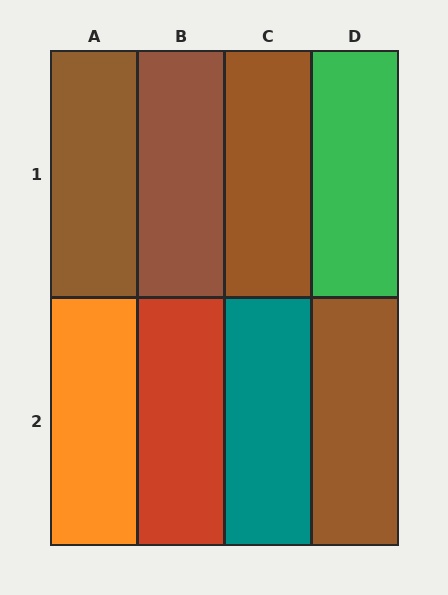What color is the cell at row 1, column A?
Brown.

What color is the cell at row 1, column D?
Green.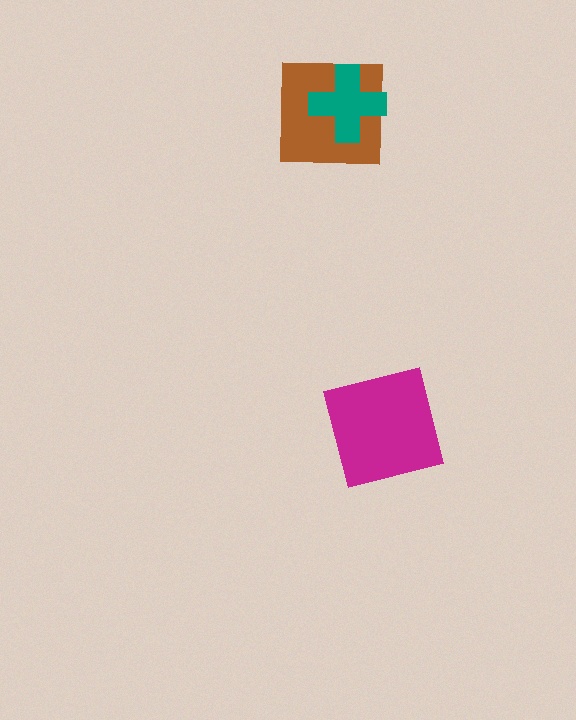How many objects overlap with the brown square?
1 object overlaps with the brown square.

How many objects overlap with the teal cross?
1 object overlaps with the teal cross.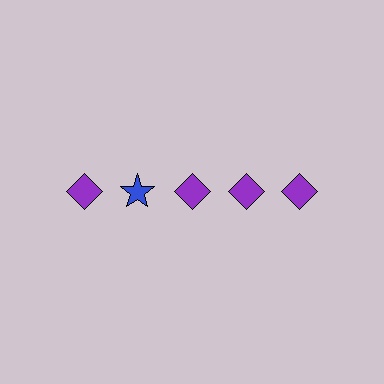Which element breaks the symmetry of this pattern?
The blue star in the top row, second from left column breaks the symmetry. All other shapes are purple diamonds.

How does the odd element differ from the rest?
It differs in both color (blue instead of purple) and shape (star instead of diamond).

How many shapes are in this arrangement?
There are 5 shapes arranged in a grid pattern.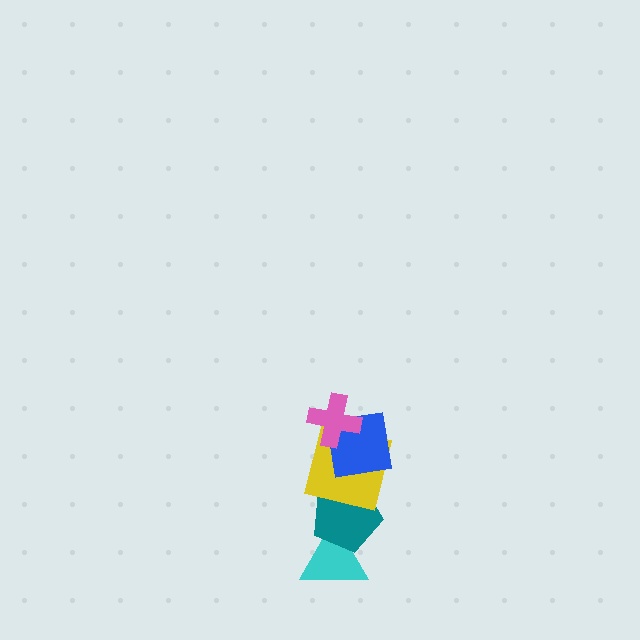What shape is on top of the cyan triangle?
The teal pentagon is on top of the cyan triangle.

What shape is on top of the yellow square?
The blue square is on top of the yellow square.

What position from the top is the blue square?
The blue square is 2nd from the top.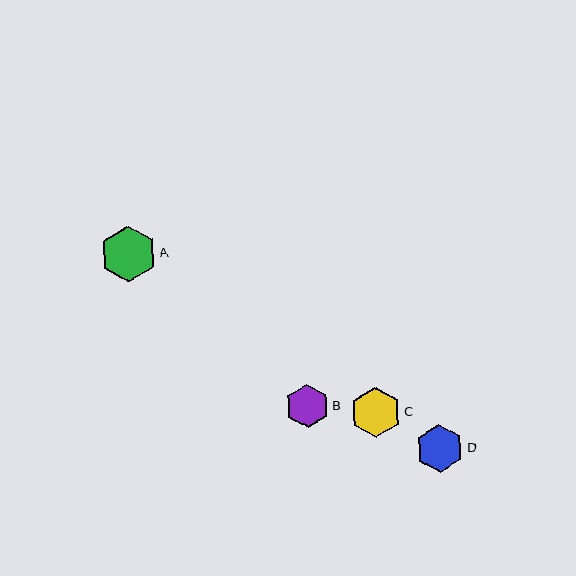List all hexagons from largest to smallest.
From largest to smallest: A, C, D, B.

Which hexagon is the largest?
Hexagon A is the largest with a size of approximately 56 pixels.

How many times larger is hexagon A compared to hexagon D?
Hexagon A is approximately 1.2 times the size of hexagon D.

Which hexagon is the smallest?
Hexagon B is the smallest with a size of approximately 43 pixels.